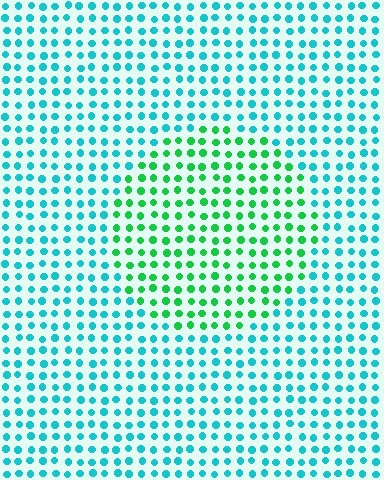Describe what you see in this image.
The image is filled with small cyan elements in a uniform arrangement. A circle-shaped region is visible where the elements are tinted to a slightly different hue, forming a subtle color boundary.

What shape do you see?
I see a circle.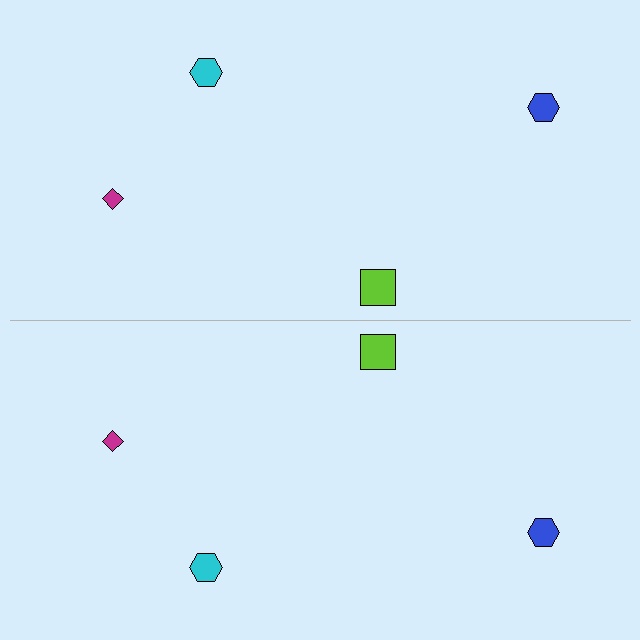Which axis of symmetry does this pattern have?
The pattern has a horizontal axis of symmetry running through the center of the image.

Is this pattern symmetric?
Yes, this pattern has bilateral (reflection) symmetry.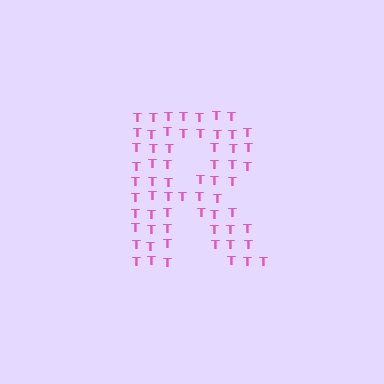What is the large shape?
The large shape is the letter R.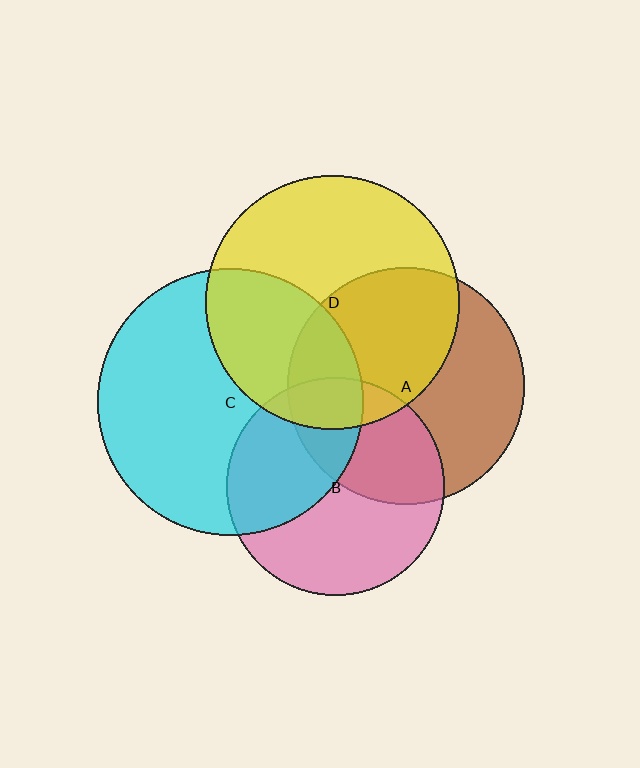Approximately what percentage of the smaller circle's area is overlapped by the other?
Approximately 40%.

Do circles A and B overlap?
Yes.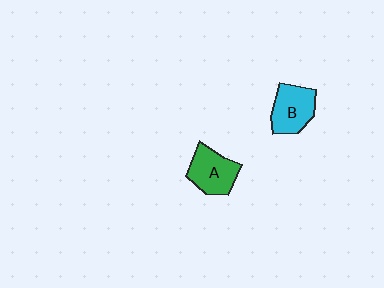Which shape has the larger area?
Shape B (cyan).